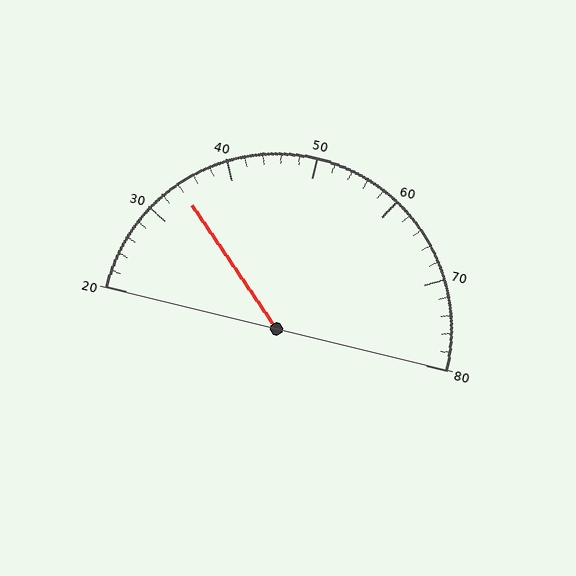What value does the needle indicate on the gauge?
The needle indicates approximately 34.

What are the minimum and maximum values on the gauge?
The gauge ranges from 20 to 80.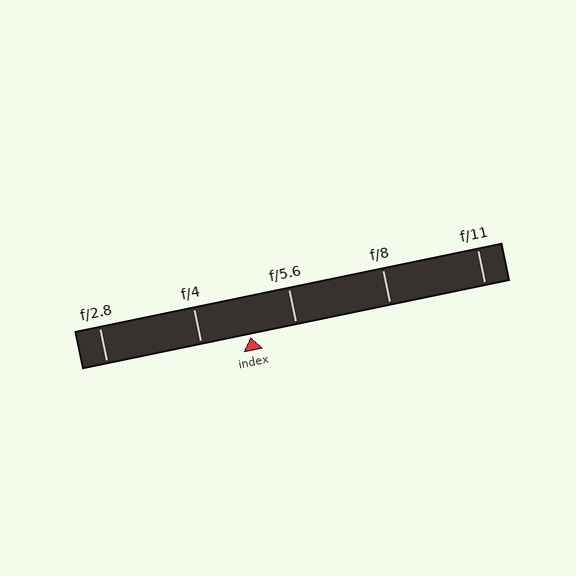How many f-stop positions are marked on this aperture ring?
There are 5 f-stop positions marked.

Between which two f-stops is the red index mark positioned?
The index mark is between f/4 and f/5.6.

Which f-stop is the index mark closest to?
The index mark is closest to f/5.6.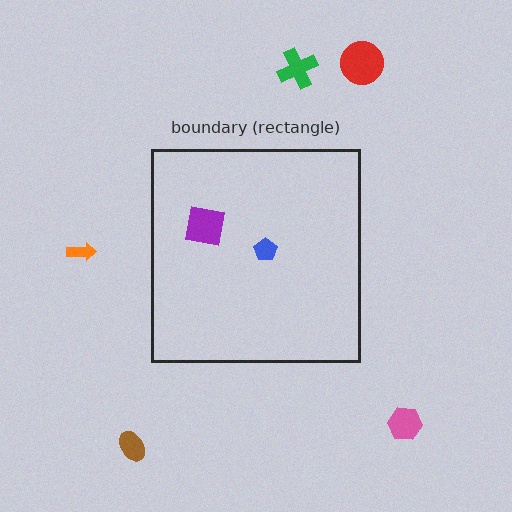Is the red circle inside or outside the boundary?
Outside.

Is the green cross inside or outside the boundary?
Outside.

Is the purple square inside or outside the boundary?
Inside.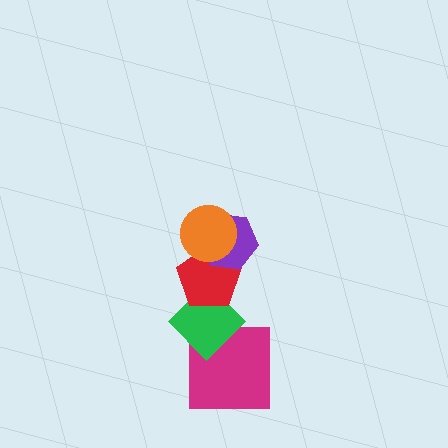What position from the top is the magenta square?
The magenta square is 5th from the top.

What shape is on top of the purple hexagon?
The orange circle is on top of the purple hexagon.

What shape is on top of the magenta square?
The green diamond is on top of the magenta square.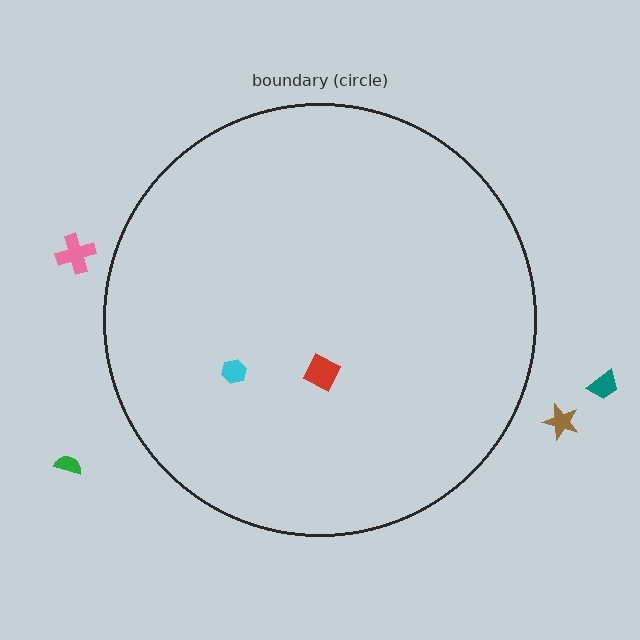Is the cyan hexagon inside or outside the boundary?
Inside.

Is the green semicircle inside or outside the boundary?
Outside.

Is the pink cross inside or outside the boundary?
Outside.